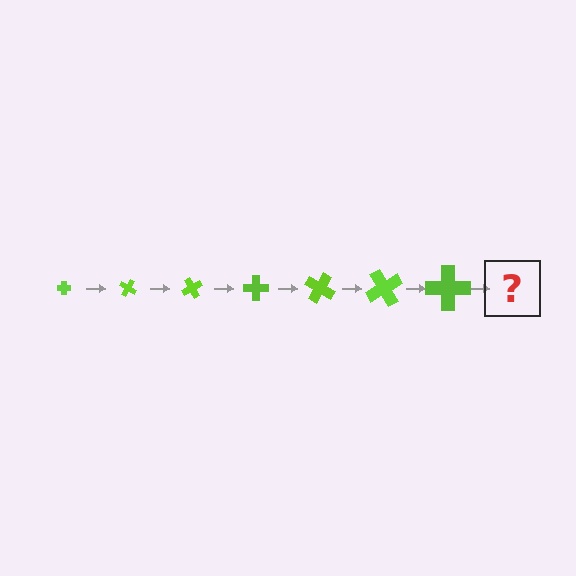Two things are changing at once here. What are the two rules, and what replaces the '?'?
The two rules are that the cross grows larger each step and it rotates 30 degrees each step. The '?' should be a cross, larger than the previous one and rotated 210 degrees from the start.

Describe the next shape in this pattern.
It should be a cross, larger than the previous one and rotated 210 degrees from the start.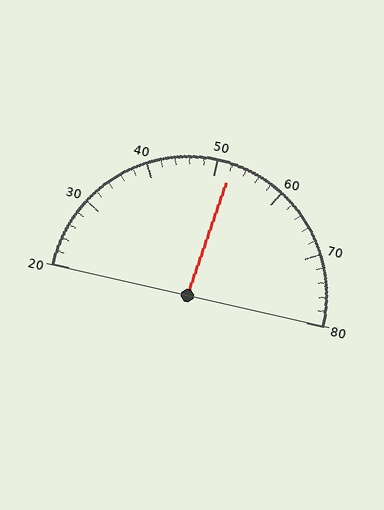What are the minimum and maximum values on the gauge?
The gauge ranges from 20 to 80.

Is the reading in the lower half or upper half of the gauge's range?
The reading is in the upper half of the range (20 to 80).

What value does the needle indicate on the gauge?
The needle indicates approximately 52.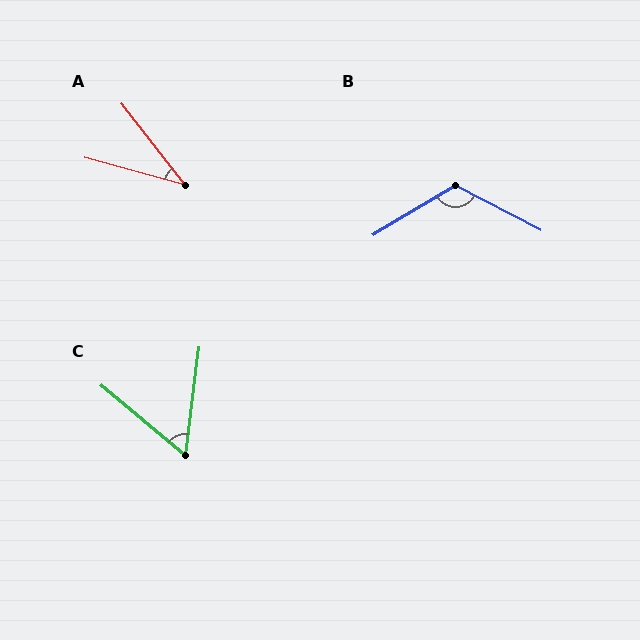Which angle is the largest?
B, at approximately 122 degrees.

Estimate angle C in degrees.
Approximately 57 degrees.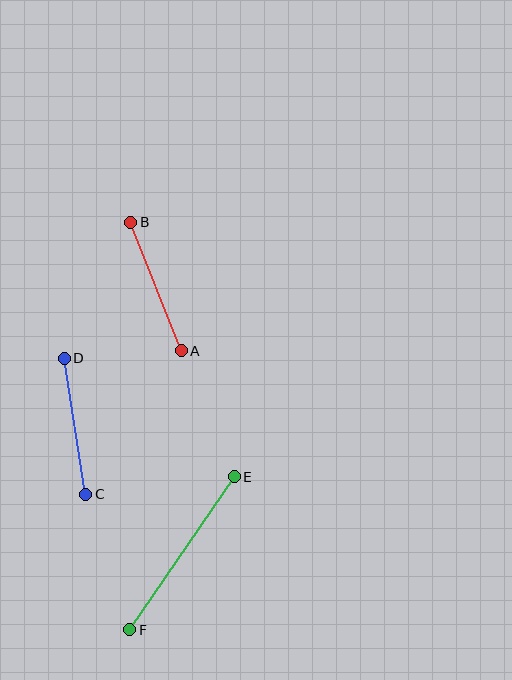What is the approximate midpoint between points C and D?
The midpoint is at approximately (75, 426) pixels.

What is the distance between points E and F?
The distance is approximately 185 pixels.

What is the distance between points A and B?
The distance is approximately 138 pixels.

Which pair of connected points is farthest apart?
Points E and F are farthest apart.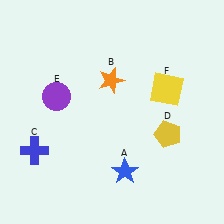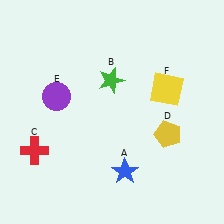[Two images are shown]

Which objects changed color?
B changed from orange to green. C changed from blue to red.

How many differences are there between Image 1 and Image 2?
There are 2 differences between the two images.